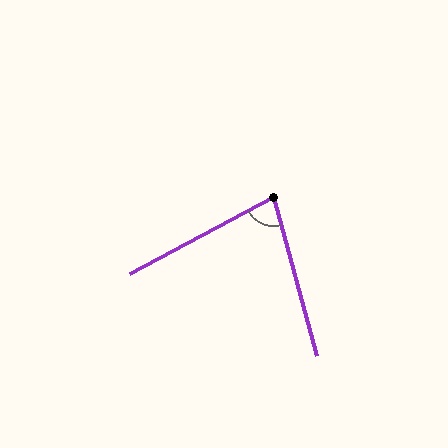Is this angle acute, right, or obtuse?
It is acute.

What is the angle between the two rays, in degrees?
Approximately 77 degrees.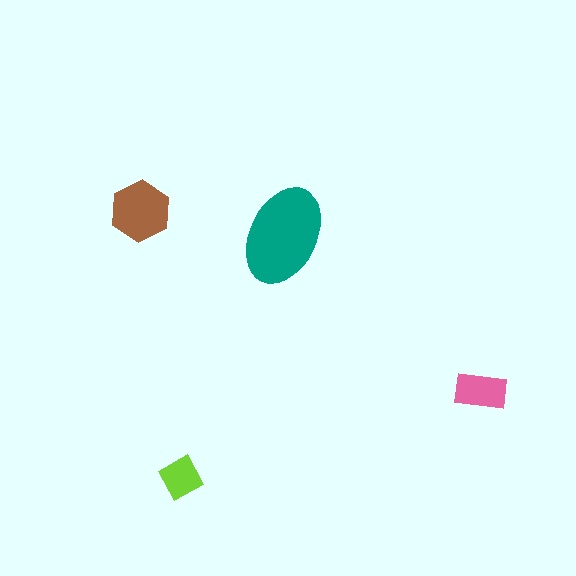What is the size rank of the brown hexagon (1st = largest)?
2nd.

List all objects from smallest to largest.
The lime diamond, the pink rectangle, the brown hexagon, the teal ellipse.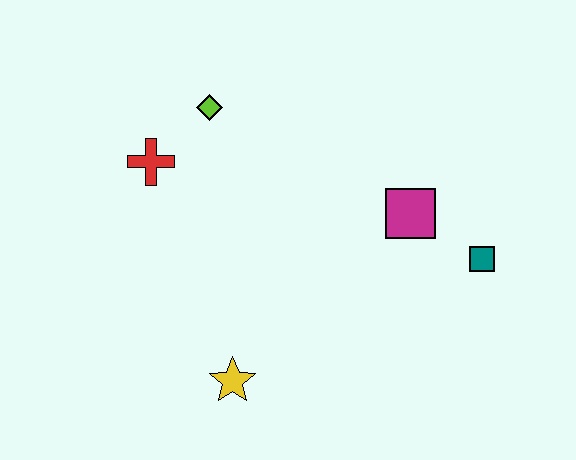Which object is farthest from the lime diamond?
The teal square is farthest from the lime diamond.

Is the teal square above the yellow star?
Yes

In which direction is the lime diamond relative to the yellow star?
The lime diamond is above the yellow star.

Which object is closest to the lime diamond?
The red cross is closest to the lime diamond.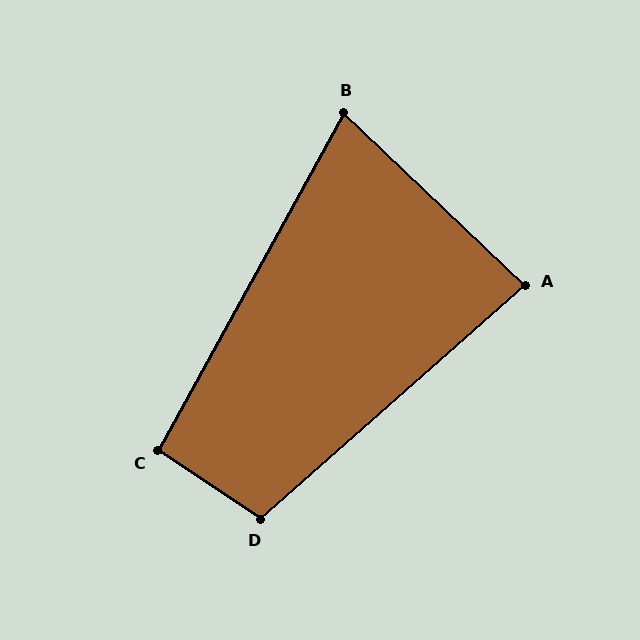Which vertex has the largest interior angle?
D, at approximately 105 degrees.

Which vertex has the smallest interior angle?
B, at approximately 75 degrees.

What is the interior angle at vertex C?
Approximately 95 degrees (obtuse).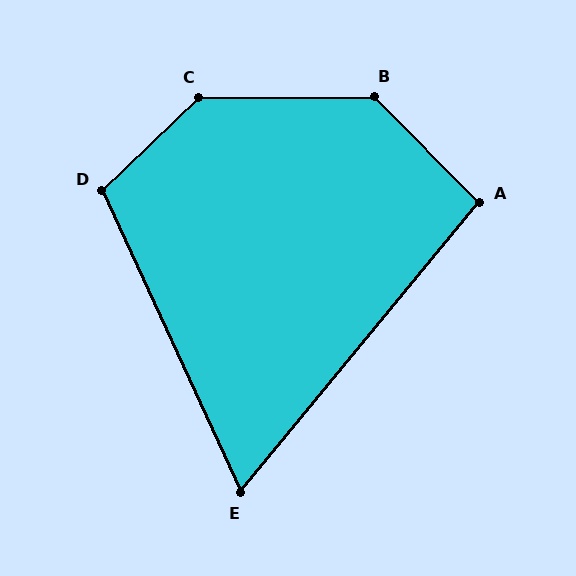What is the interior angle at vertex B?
Approximately 134 degrees (obtuse).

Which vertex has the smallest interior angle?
E, at approximately 64 degrees.